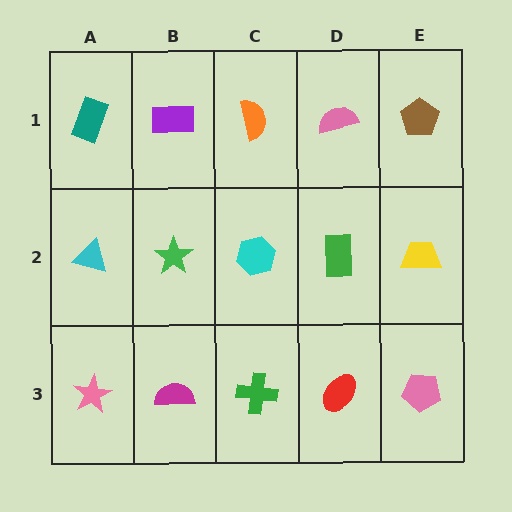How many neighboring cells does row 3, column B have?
3.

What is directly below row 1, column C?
A cyan hexagon.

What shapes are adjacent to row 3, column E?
A yellow trapezoid (row 2, column E), a red ellipse (row 3, column D).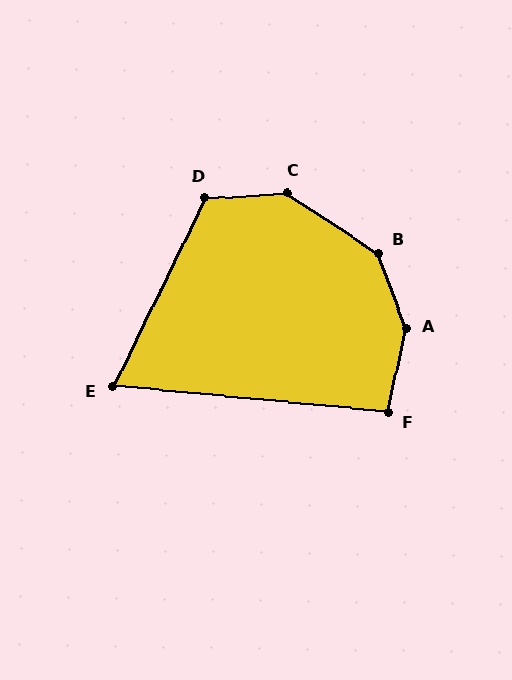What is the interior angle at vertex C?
Approximately 143 degrees (obtuse).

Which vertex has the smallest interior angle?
E, at approximately 69 degrees.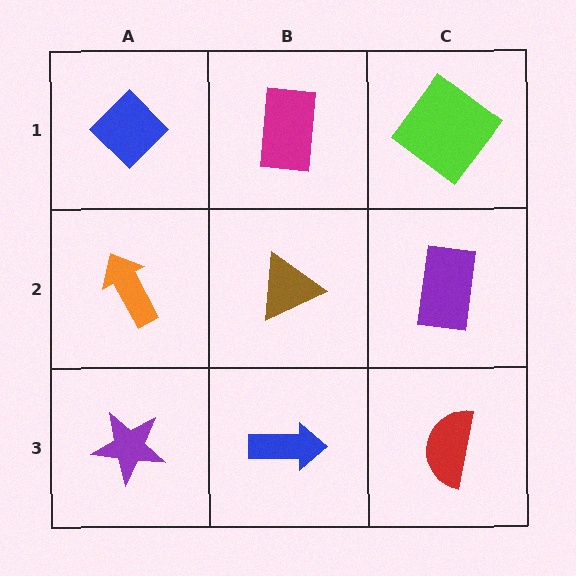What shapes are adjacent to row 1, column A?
An orange arrow (row 2, column A), a magenta rectangle (row 1, column B).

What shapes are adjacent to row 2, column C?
A lime diamond (row 1, column C), a red semicircle (row 3, column C), a brown triangle (row 2, column B).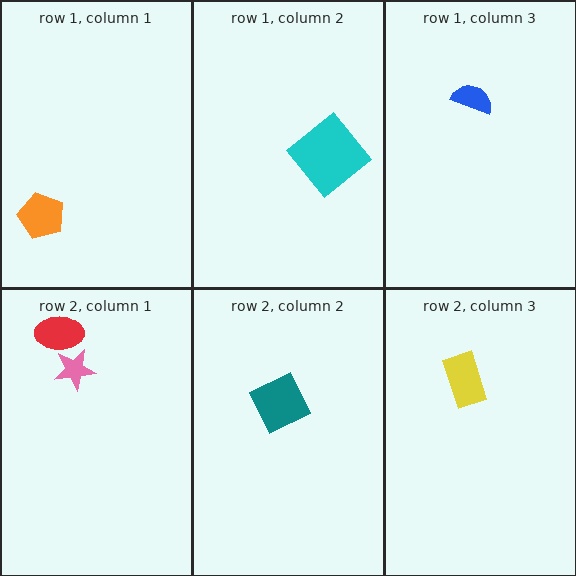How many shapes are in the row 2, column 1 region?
2.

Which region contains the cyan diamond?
The row 1, column 2 region.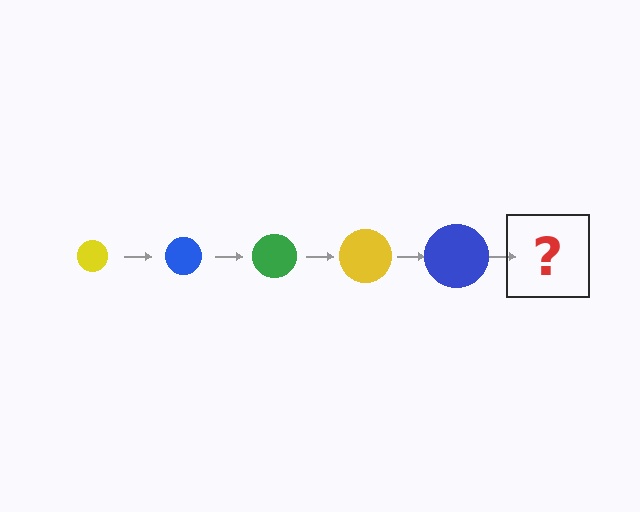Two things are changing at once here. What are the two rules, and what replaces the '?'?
The two rules are that the circle grows larger each step and the color cycles through yellow, blue, and green. The '?' should be a green circle, larger than the previous one.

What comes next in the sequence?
The next element should be a green circle, larger than the previous one.